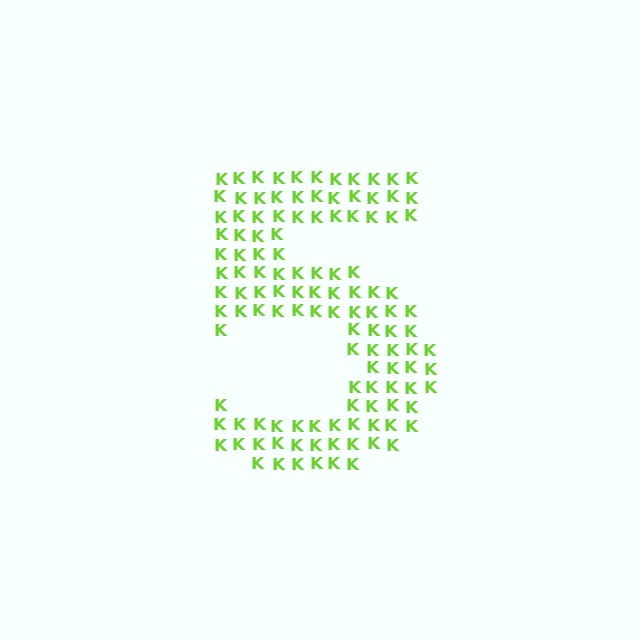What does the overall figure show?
The overall figure shows the digit 5.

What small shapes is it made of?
It is made of small letter K's.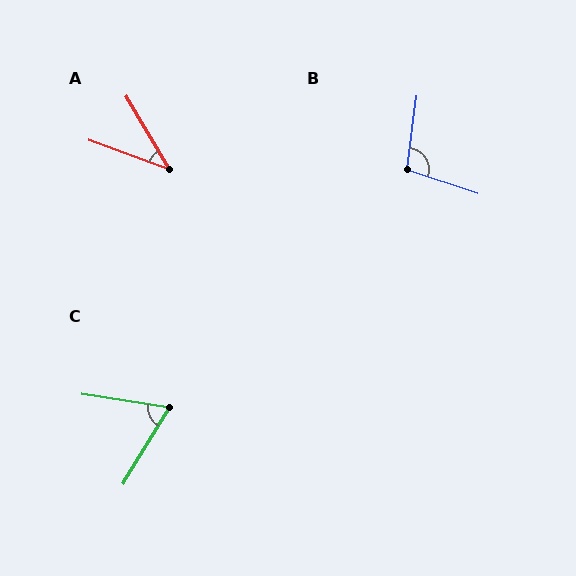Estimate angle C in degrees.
Approximately 68 degrees.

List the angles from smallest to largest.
A (39°), C (68°), B (101°).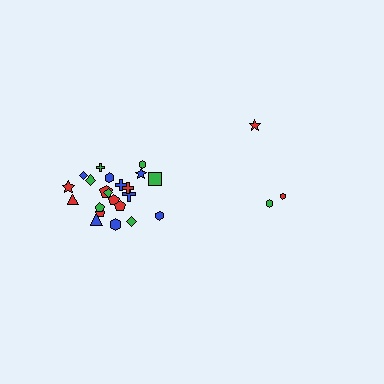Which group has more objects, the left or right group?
The left group.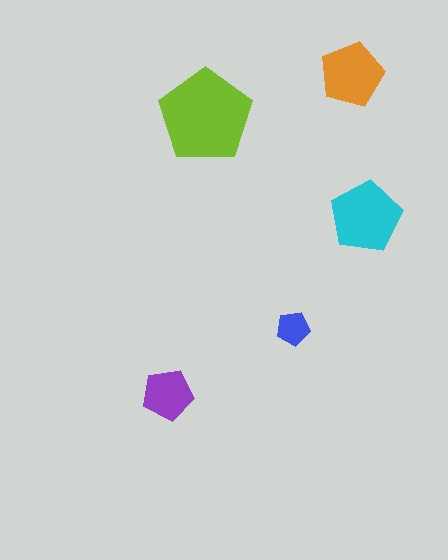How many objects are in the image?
There are 5 objects in the image.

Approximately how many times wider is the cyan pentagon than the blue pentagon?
About 2 times wider.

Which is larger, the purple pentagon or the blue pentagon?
The purple one.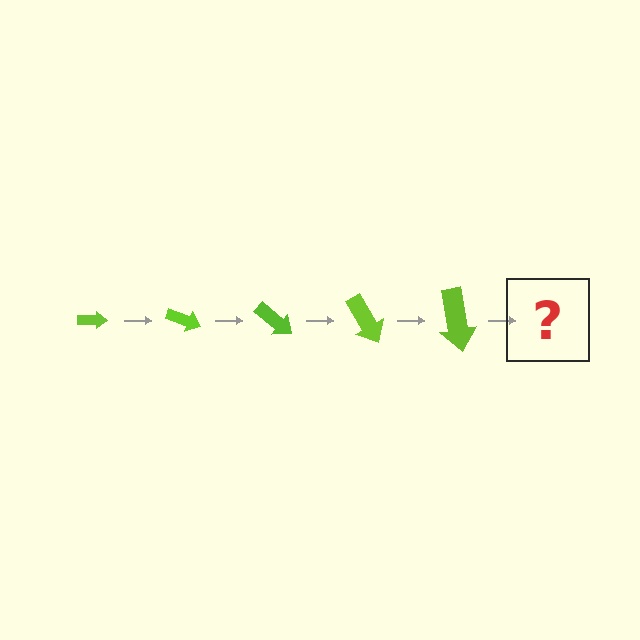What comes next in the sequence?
The next element should be an arrow, larger than the previous one and rotated 100 degrees from the start.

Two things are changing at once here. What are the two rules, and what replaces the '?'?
The two rules are that the arrow grows larger each step and it rotates 20 degrees each step. The '?' should be an arrow, larger than the previous one and rotated 100 degrees from the start.